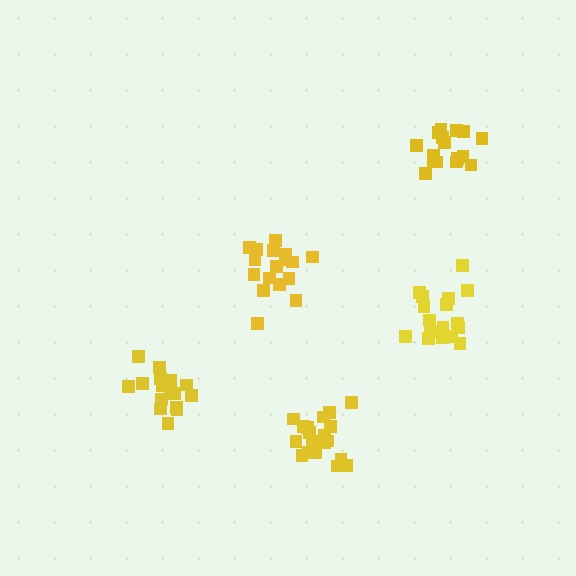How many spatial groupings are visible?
There are 5 spatial groupings.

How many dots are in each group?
Group 1: 17 dots, Group 2: 17 dots, Group 3: 17 dots, Group 4: 17 dots, Group 5: 20 dots (88 total).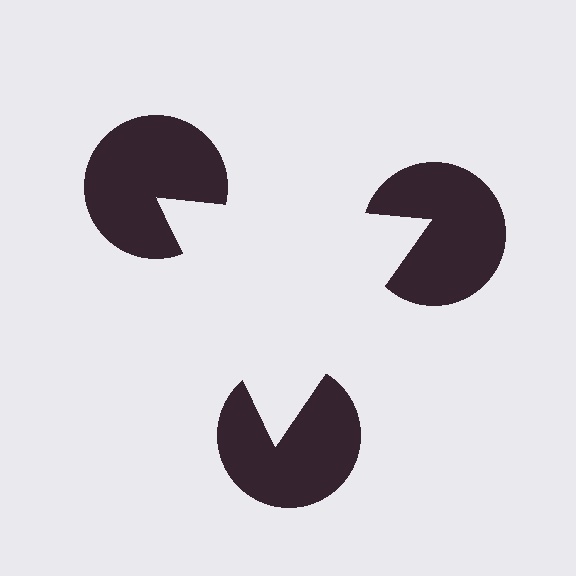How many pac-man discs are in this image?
There are 3 — one at each vertex of the illusory triangle.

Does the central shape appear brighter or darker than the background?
It typically appears slightly brighter than the background, even though no actual brightness change is drawn.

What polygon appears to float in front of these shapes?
An illusory triangle — its edges are inferred from the aligned wedge cuts in the pac-man discs, not physically drawn.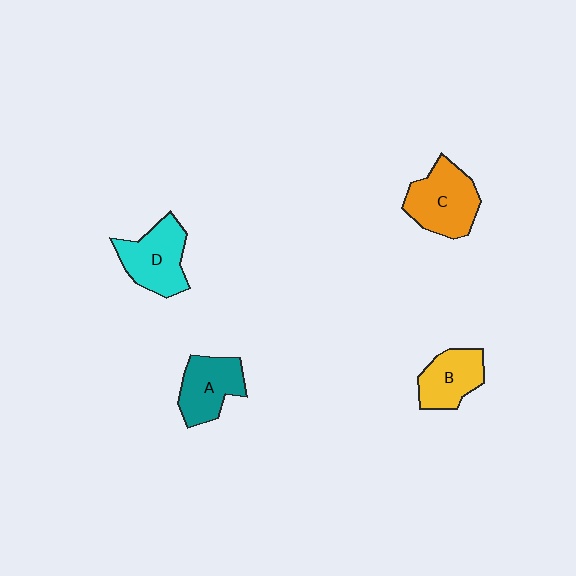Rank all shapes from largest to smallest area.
From largest to smallest: C (orange), D (cyan), A (teal), B (yellow).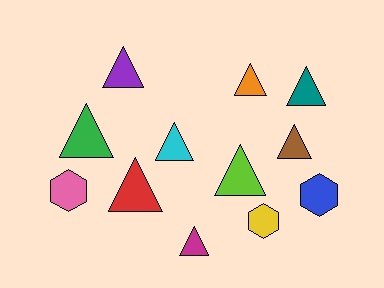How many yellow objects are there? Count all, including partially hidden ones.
There is 1 yellow object.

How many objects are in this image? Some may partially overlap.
There are 12 objects.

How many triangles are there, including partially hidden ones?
There are 9 triangles.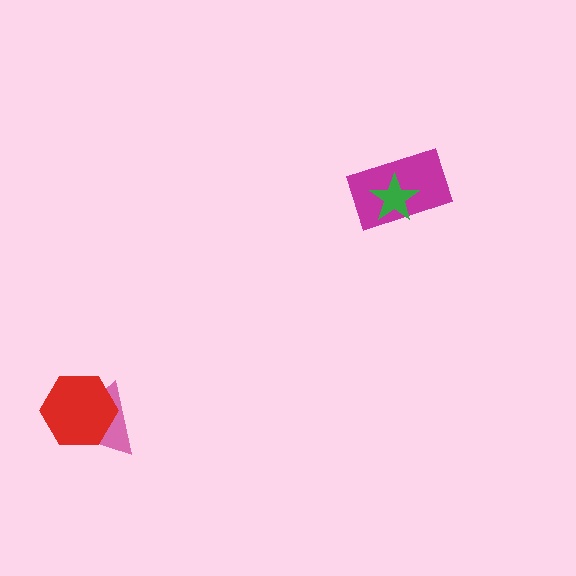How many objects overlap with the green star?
1 object overlaps with the green star.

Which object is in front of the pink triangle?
The red hexagon is in front of the pink triangle.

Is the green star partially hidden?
No, no other shape covers it.